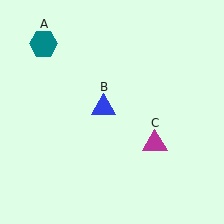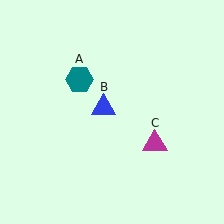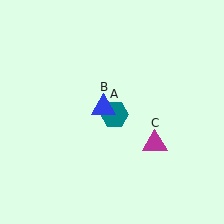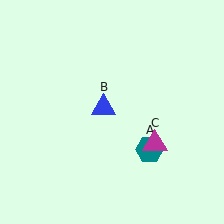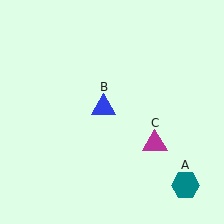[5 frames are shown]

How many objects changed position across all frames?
1 object changed position: teal hexagon (object A).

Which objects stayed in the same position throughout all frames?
Blue triangle (object B) and magenta triangle (object C) remained stationary.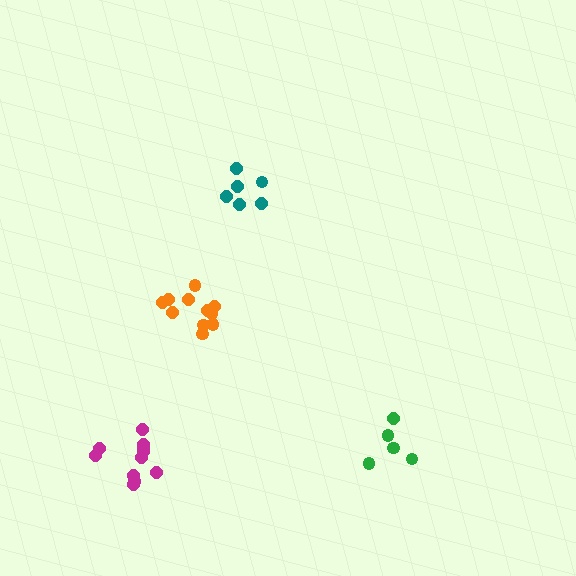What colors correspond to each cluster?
The clusters are colored: magenta, green, orange, teal.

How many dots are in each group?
Group 1: 11 dots, Group 2: 5 dots, Group 3: 11 dots, Group 4: 6 dots (33 total).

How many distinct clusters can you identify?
There are 4 distinct clusters.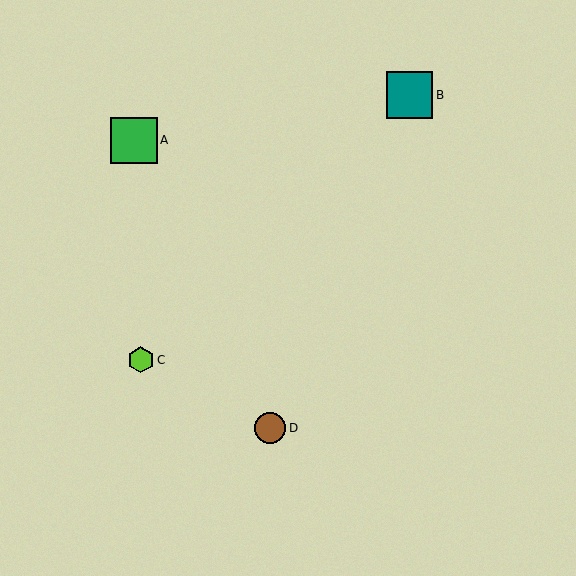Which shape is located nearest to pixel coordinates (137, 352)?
The lime hexagon (labeled C) at (141, 360) is nearest to that location.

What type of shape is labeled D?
Shape D is a brown circle.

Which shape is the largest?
The green square (labeled A) is the largest.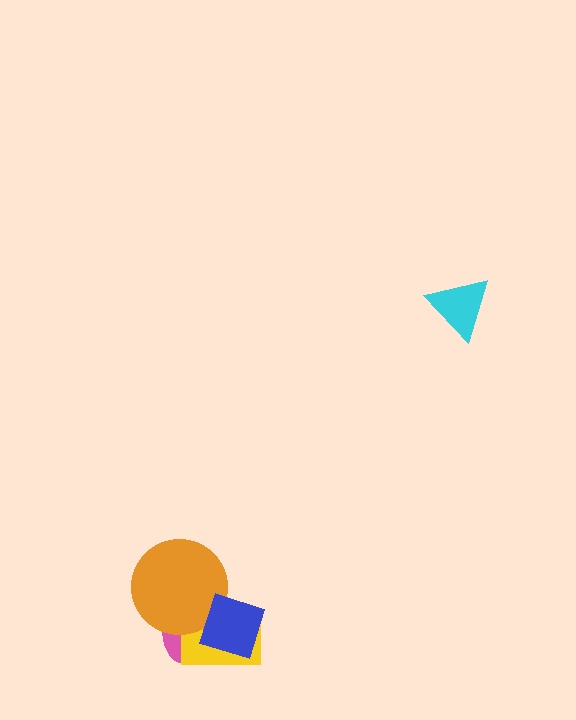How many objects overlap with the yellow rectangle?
3 objects overlap with the yellow rectangle.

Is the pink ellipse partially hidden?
Yes, it is partially covered by another shape.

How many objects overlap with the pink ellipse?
3 objects overlap with the pink ellipse.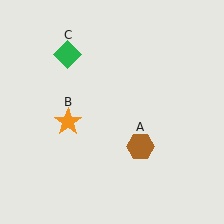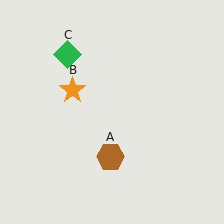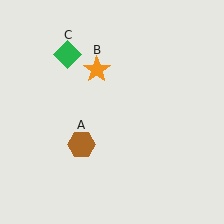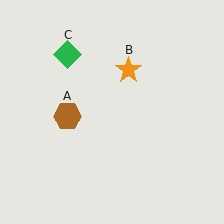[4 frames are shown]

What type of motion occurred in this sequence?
The brown hexagon (object A), orange star (object B) rotated clockwise around the center of the scene.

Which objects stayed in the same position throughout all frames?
Green diamond (object C) remained stationary.